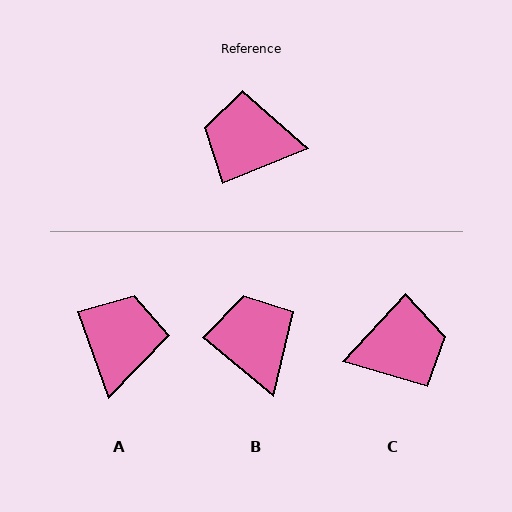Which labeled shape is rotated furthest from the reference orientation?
C, about 155 degrees away.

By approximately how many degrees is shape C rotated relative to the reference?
Approximately 155 degrees clockwise.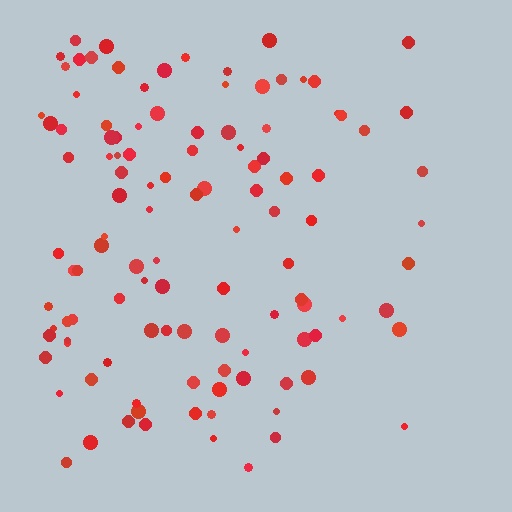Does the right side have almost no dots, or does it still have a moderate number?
Still a moderate number, just noticeably fewer than the left.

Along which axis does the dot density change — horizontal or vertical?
Horizontal.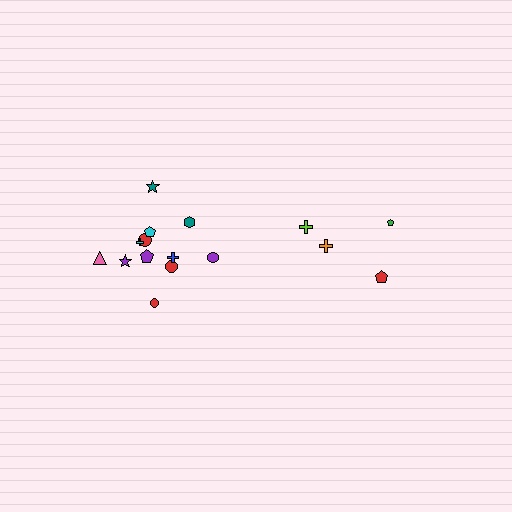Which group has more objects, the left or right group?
The left group.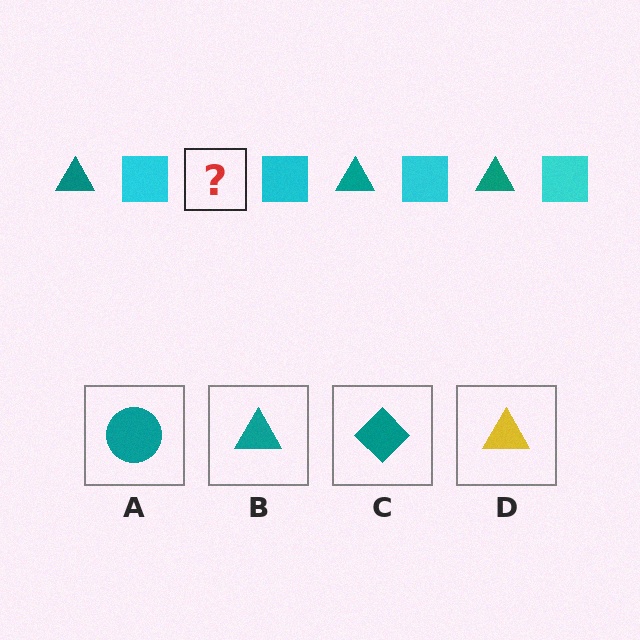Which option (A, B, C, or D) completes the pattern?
B.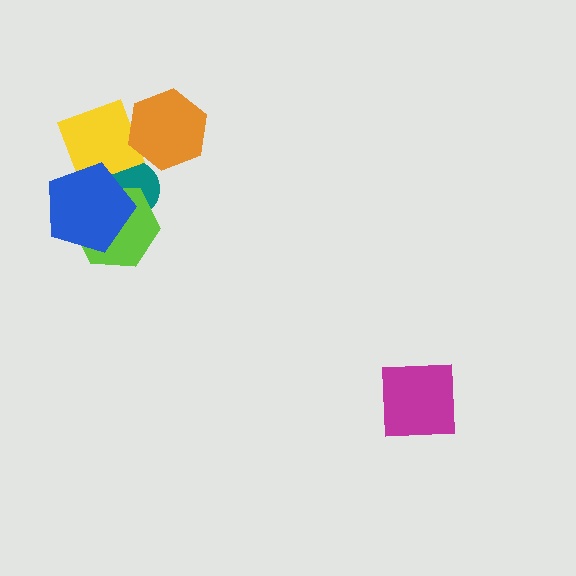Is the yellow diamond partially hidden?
Yes, it is partially covered by another shape.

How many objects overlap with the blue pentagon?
3 objects overlap with the blue pentagon.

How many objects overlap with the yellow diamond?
3 objects overlap with the yellow diamond.